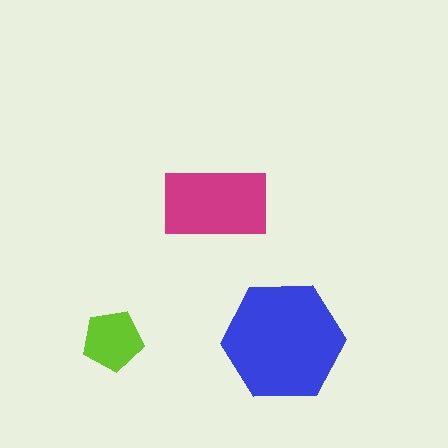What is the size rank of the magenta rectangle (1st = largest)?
2nd.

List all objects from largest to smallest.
The blue hexagon, the magenta rectangle, the lime pentagon.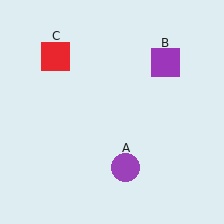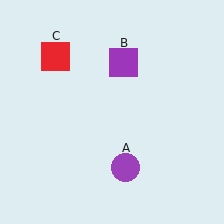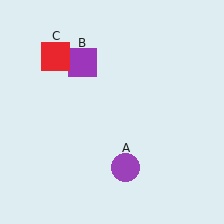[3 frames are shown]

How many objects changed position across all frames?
1 object changed position: purple square (object B).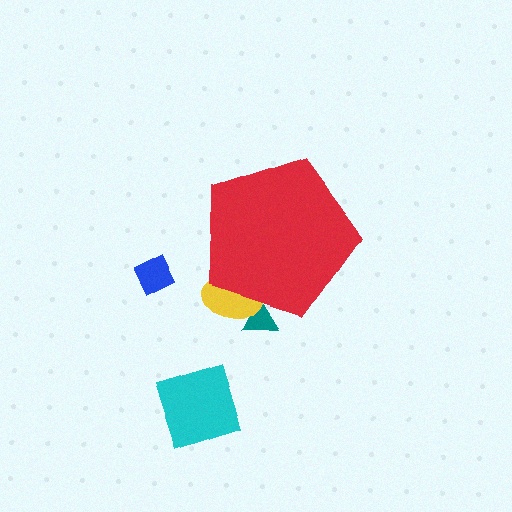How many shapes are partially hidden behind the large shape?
2 shapes are partially hidden.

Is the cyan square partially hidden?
No, the cyan square is fully visible.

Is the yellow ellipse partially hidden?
Yes, the yellow ellipse is partially hidden behind the red pentagon.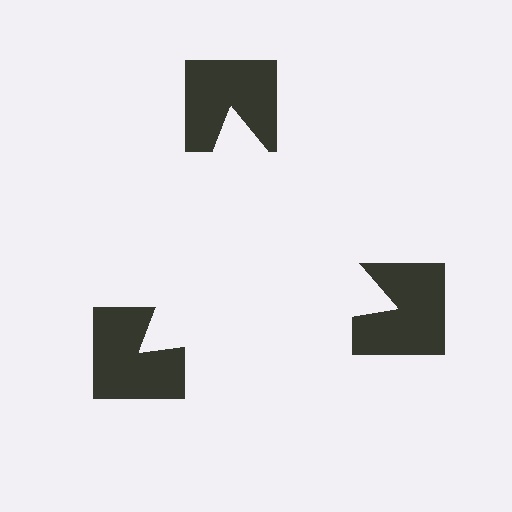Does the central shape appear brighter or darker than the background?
It typically appears slightly brighter than the background, even though no actual brightness change is drawn.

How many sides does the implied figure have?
3 sides.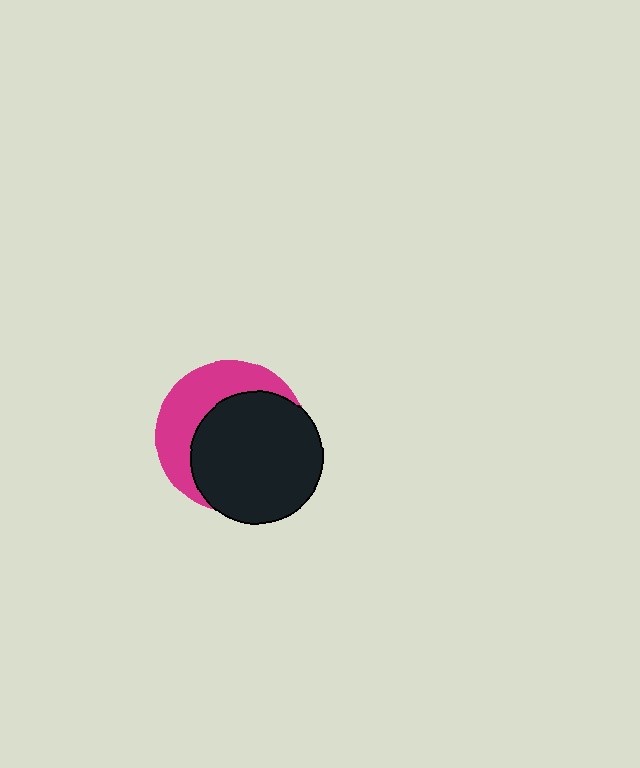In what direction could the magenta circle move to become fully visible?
The magenta circle could move toward the upper-left. That would shift it out from behind the black circle entirely.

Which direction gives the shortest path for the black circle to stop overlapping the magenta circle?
Moving toward the lower-right gives the shortest separation.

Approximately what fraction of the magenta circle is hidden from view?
Roughly 62% of the magenta circle is hidden behind the black circle.